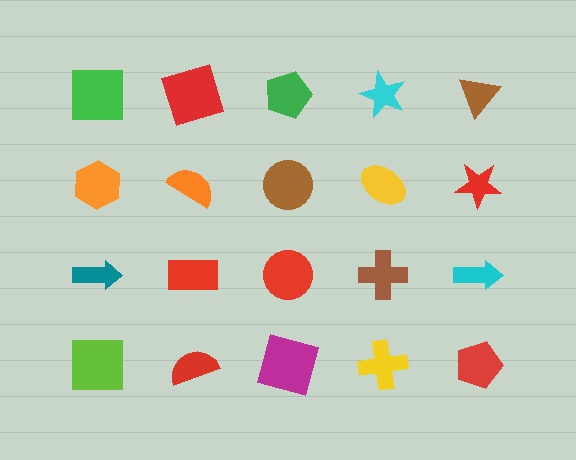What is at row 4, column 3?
A magenta square.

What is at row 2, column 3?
A brown circle.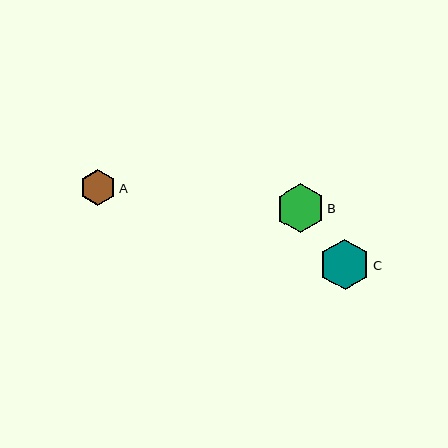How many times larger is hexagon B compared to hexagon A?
Hexagon B is approximately 1.3 times the size of hexagon A.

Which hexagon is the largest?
Hexagon C is the largest with a size of approximately 50 pixels.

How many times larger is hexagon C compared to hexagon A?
Hexagon C is approximately 1.4 times the size of hexagon A.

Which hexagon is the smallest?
Hexagon A is the smallest with a size of approximately 36 pixels.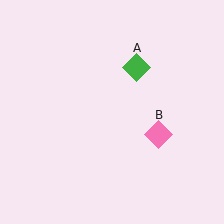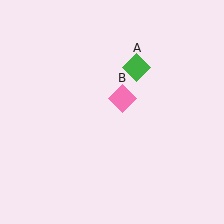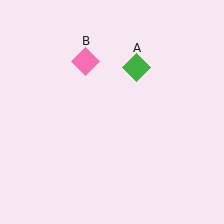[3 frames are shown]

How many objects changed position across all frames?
1 object changed position: pink diamond (object B).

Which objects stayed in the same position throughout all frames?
Green diamond (object A) remained stationary.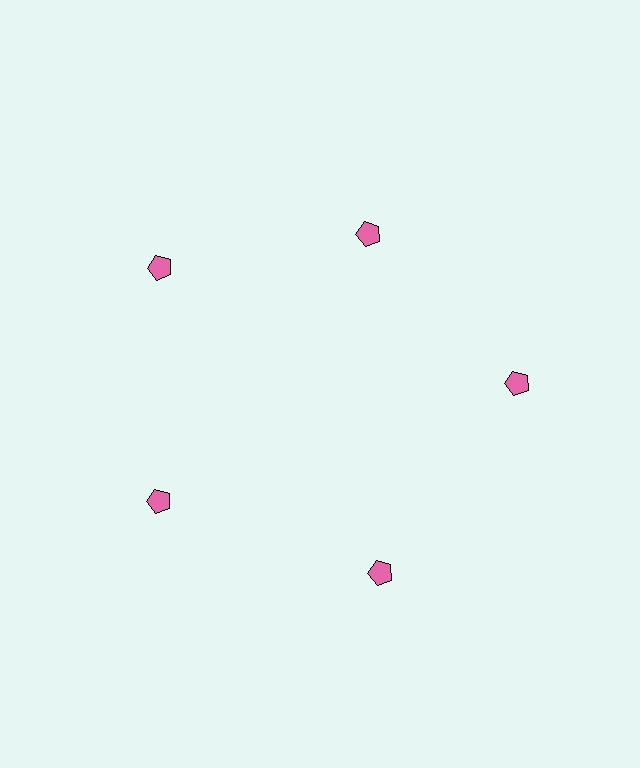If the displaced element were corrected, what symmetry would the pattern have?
It would have 5-fold rotational symmetry — the pattern would map onto itself every 72 degrees.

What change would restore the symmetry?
The symmetry would be restored by moving it outward, back onto the ring so that all 5 pentagons sit at equal angles and equal distance from the center.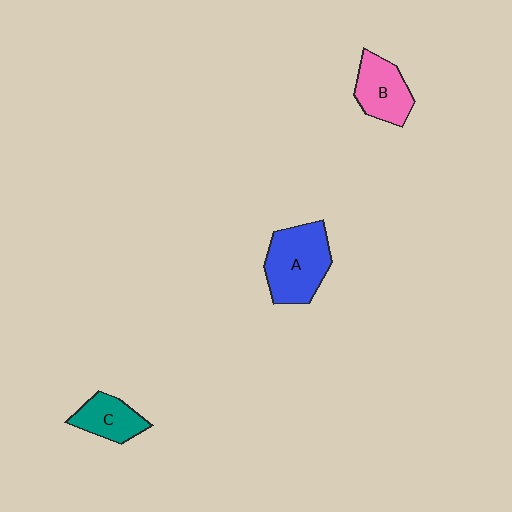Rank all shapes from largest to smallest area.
From largest to smallest: A (blue), B (pink), C (teal).